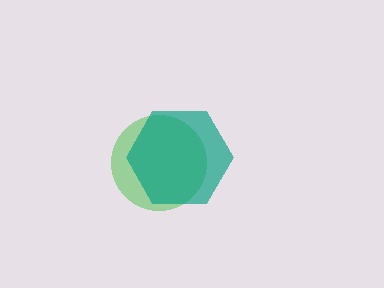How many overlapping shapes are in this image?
There are 2 overlapping shapes in the image.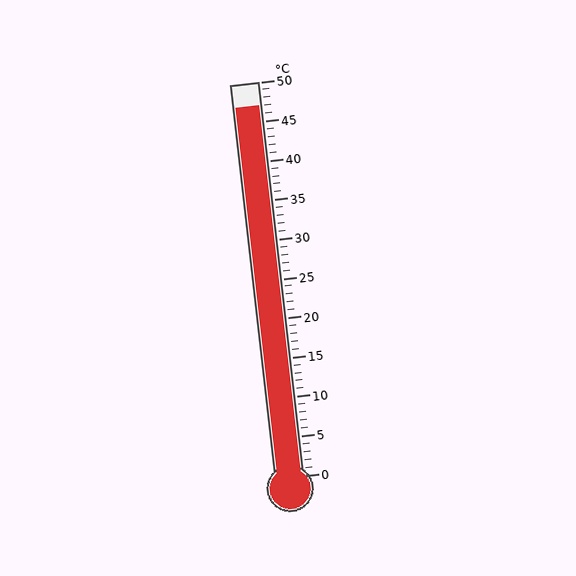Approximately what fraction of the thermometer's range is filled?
The thermometer is filled to approximately 95% of its range.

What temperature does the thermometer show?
The thermometer shows approximately 47°C.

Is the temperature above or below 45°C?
The temperature is above 45°C.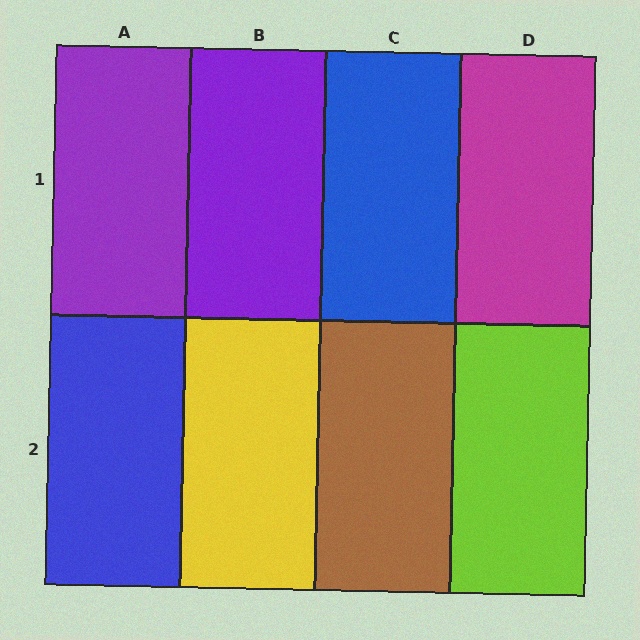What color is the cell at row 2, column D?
Lime.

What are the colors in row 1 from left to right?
Purple, purple, blue, magenta.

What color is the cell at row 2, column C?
Brown.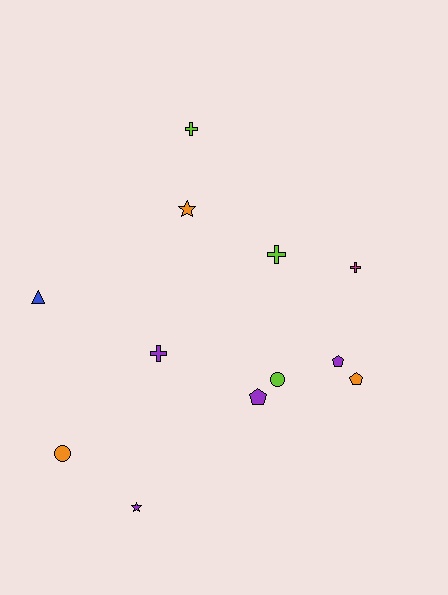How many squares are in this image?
There are no squares.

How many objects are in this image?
There are 12 objects.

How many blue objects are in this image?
There is 1 blue object.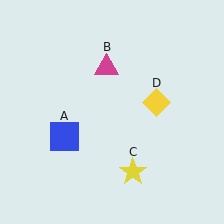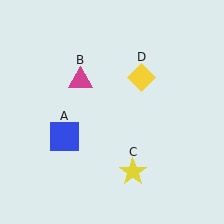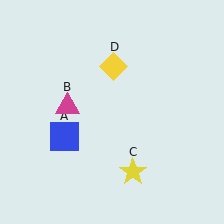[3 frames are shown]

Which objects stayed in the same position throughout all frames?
Blue square (object A) and yellow star (object C) remained stationary.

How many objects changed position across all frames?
2 objects changed position: magenta triangle (object B), yellow diamond (object D).